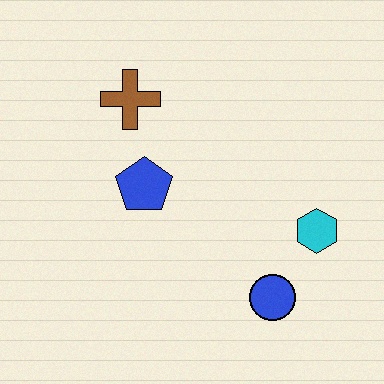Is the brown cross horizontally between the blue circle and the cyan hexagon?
No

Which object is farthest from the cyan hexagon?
The brown cross is farthest from the cyan hexagon.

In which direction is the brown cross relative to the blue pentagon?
The brown cross is above the blue pentagon.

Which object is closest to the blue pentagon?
The brown cross is closest to the blue pentagon.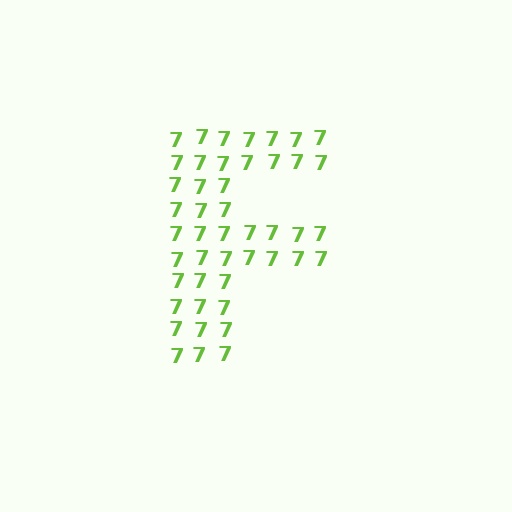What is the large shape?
The large shape is the letter F.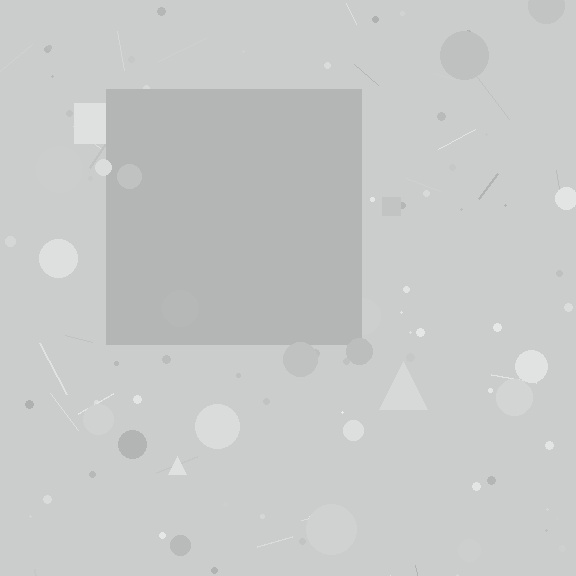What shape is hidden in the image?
A square is hidden in the image.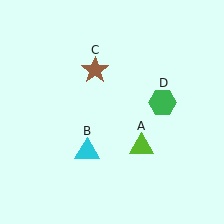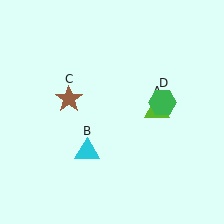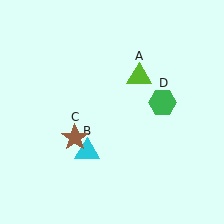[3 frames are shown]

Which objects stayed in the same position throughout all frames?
Cyan triangle (object B) and green hexagon (object D) remained stationary.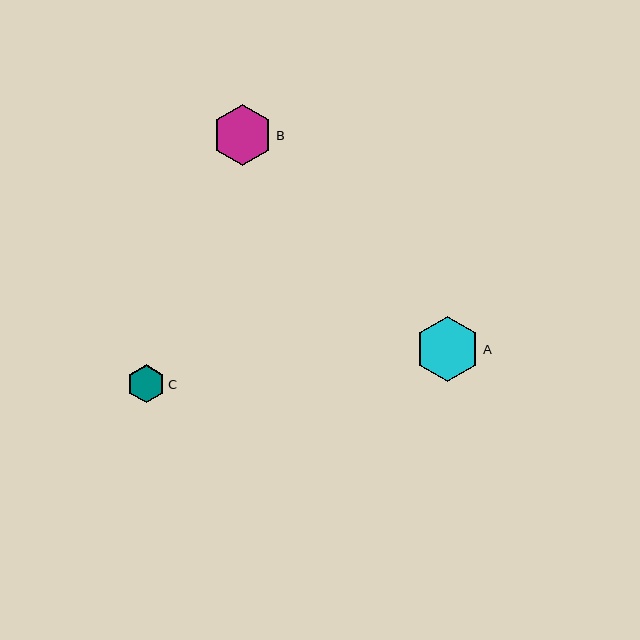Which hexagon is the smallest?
Hexagon C is the smallest with a size of approximately 38 pixels.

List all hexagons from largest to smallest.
From largest to smallest: A, B, C.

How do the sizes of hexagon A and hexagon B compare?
Hexagon A and hexagon B are approximately the same size.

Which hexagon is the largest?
Hexagon A is the largest with a size of approximately 65 pixels.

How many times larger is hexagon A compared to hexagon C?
Hexagon A is approximately 1.7 times the size of hexagon C.